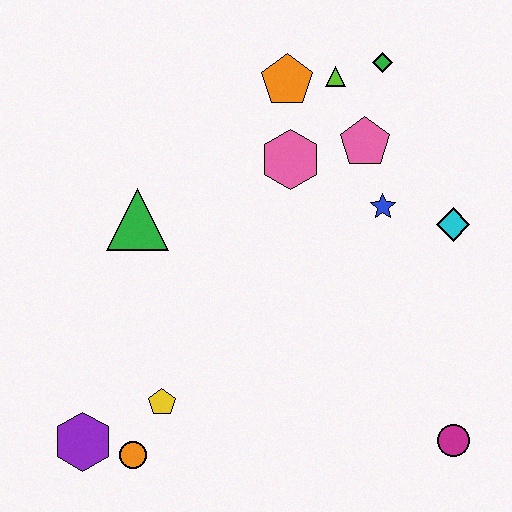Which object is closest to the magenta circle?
The cyan diamond is closest to the magenta circle.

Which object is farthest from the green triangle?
The magenta circle is farthest from the green triangle.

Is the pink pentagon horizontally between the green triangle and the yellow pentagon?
No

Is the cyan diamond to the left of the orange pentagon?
No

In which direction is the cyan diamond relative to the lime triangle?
The cyan diamond is below the lime triangle.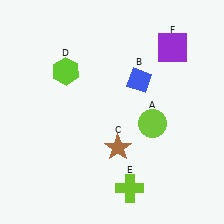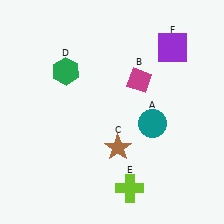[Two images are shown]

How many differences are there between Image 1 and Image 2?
There are 3 differences between the two images.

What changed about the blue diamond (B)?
In Image 1, B is blue. In Image 2, it changed to magenta.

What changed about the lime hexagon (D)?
In Image 1, D is lime. In Image 2, it changed to green.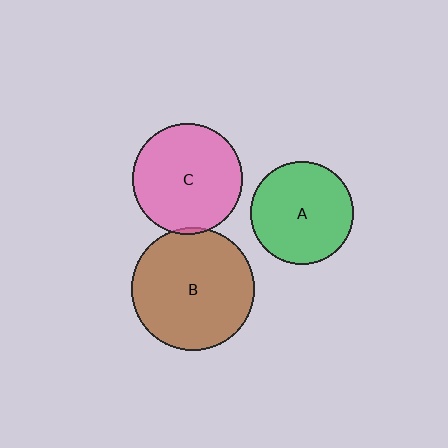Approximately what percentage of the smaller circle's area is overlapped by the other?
Approximately 5%.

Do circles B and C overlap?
Yes.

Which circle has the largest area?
Circle B (brown).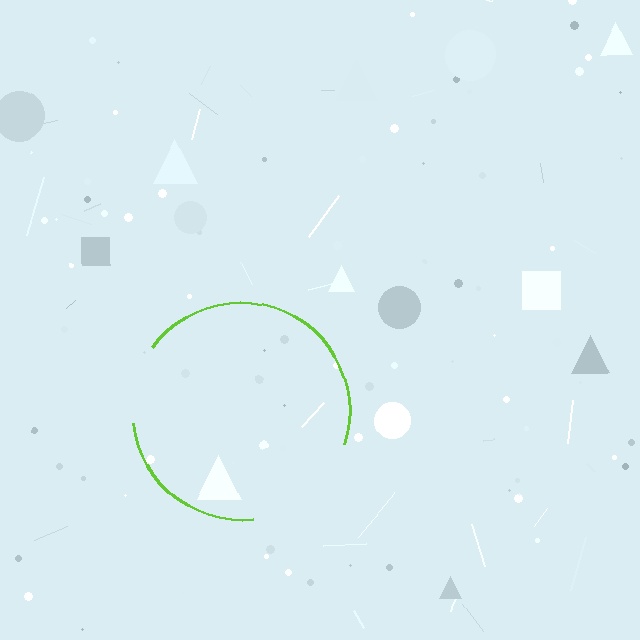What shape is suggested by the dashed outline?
The dashed outline suggests a circle.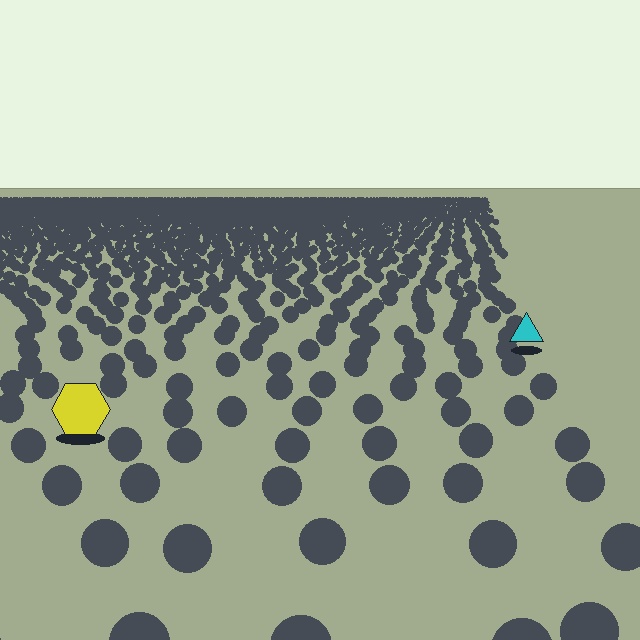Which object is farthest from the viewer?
The cyan triangle is farthest from the viewer. It appears smaller and the ground texture around it is denser.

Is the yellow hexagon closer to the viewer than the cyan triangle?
Yes. The yellow hexagon is closer — you can tell from the texture gradient: the ground texture is coarser near it.